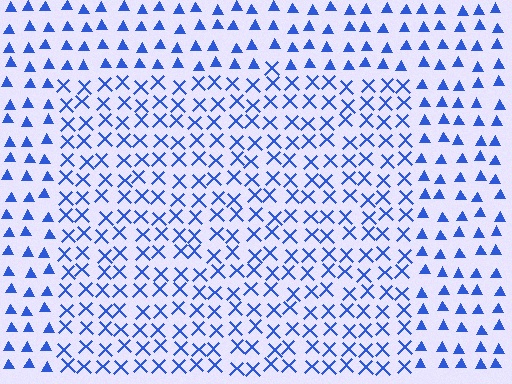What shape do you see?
I see a rectangle.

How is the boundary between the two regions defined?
The boundary is defined by a change in element shape: X marks inside vs. triangles outside. All elements share the same color and spacing.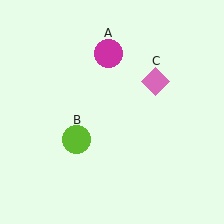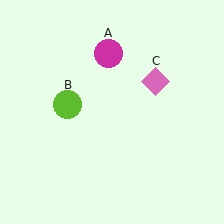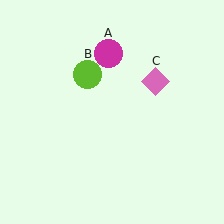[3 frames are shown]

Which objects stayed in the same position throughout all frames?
Magenta circle (object A) and pink diamond (object C) remained stationary.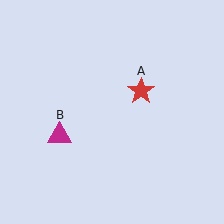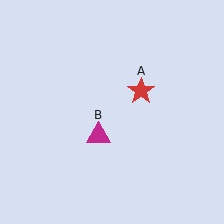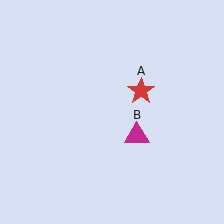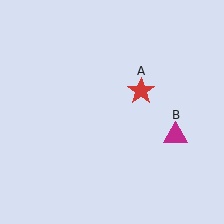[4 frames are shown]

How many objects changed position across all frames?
1 object changed position: magenta triangle (object B).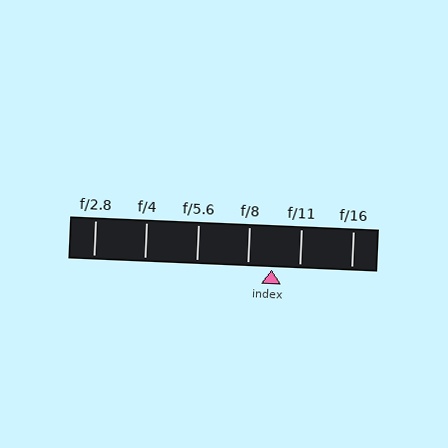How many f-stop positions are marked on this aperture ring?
There are 6 f-stop positions marked.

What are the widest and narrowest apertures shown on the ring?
The widest aperture shown is f/2.8 and the narrowest is f/16.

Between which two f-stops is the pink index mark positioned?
The index mark is between f/8 and f/11.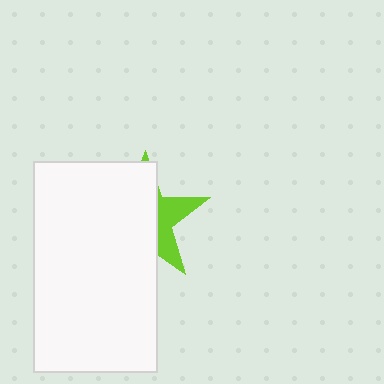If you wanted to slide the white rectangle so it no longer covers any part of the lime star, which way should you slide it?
Slide it left — that is the most direct way to separate the two shapes.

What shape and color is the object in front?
The object in front is a white rectangle.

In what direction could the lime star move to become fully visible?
The lime star could move right. That would shift it out from behind the white rectangle entirely.